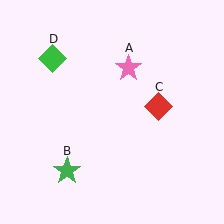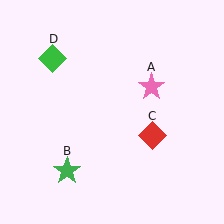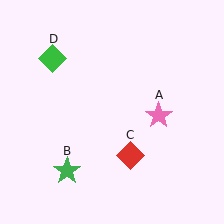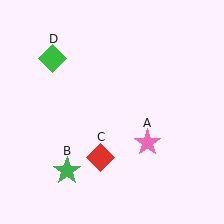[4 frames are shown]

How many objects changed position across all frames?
2 objects changed position: pink star (object A), red diamond (object C).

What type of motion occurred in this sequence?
The pink star (object A), red diamond (object C) rotated clockwise around the center of the scene.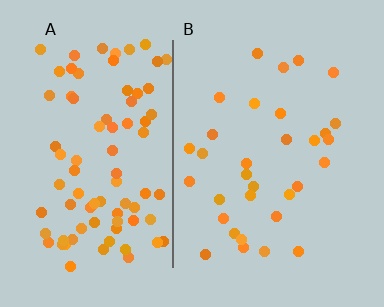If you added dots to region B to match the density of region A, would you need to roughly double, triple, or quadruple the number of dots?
Approximately triple.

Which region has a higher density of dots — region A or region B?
A (the left).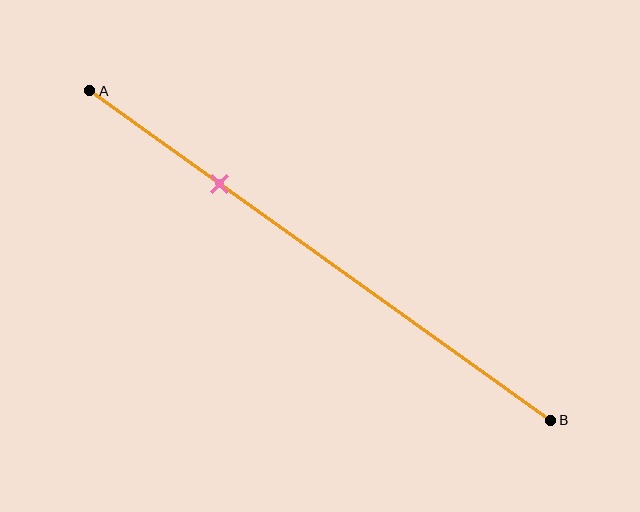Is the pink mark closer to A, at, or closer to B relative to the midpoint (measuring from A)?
The pink mark is closer to point A than the midpoint of segment AB.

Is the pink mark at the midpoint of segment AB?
No, the mark is at about 30% from A, not at the 50% midpoint.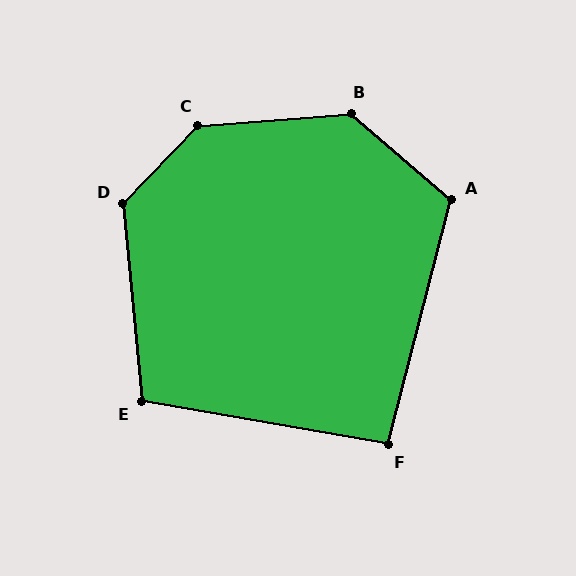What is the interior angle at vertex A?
Approximately 116 degrees (obtuse).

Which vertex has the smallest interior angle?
F, at approximately 95 degrees.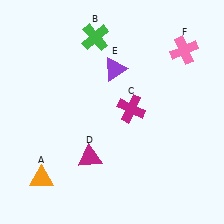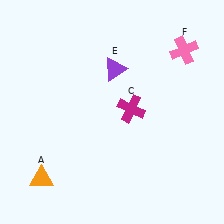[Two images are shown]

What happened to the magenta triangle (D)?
The magenta triangle (D) was removed in Image 2. It was in the bottom-left area of Image 1.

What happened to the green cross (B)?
The green cross (B) was removed in Image 2. It was in the top-left area of Image 1.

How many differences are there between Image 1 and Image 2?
There are 2 differences between the two images.